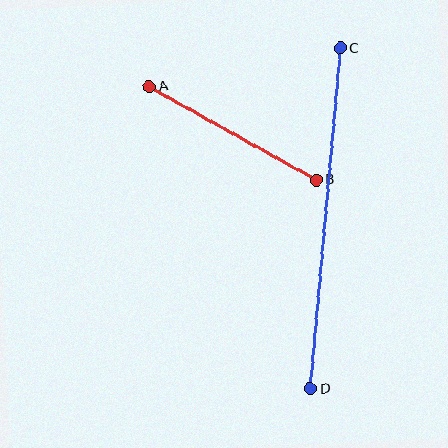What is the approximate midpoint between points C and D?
The midpoint is at approximately (325, 219) pixels.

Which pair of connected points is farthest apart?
Points C and D are farthest apart.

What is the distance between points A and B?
The distance is approximately 191 pixels.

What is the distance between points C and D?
The distance is approximately 342 pixels.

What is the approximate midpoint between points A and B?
The midpoint is at approximately (233, 133) pixels.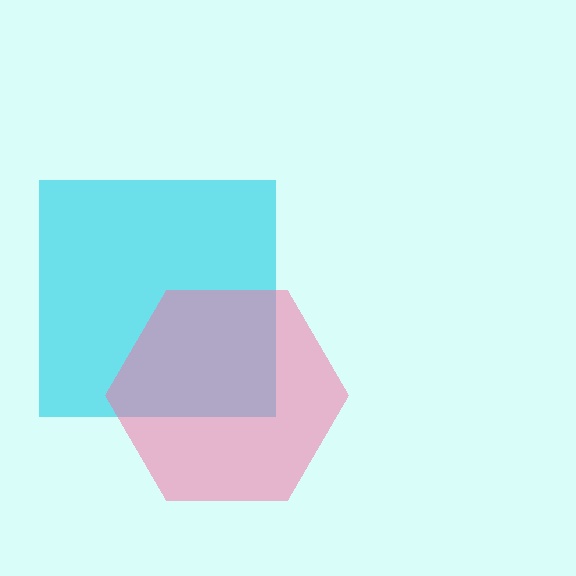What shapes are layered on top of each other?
The layered shapes are: a cyan square, a pink hexagon.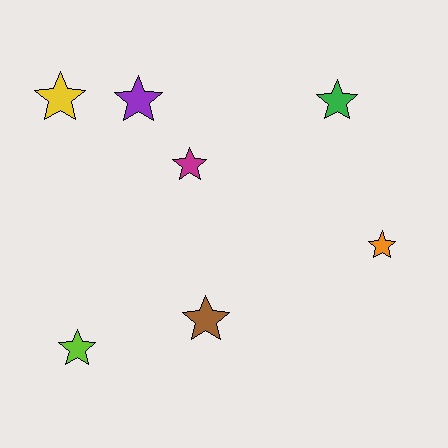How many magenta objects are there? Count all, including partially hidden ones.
There is 1 magenta object.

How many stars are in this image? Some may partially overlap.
There are 7 stars.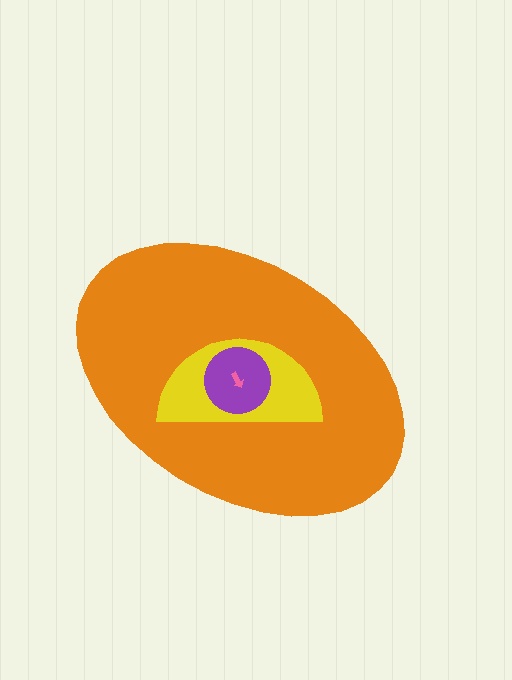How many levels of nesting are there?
4.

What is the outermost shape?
The orange ellipse.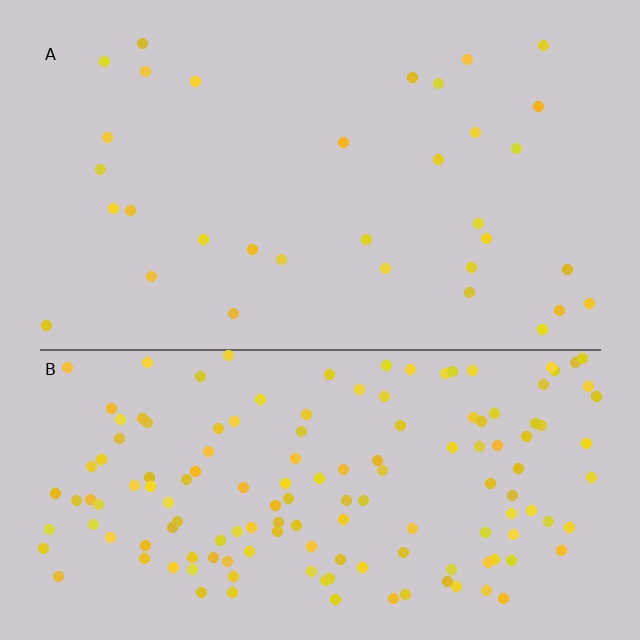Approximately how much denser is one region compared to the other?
Approximately 4.5× — region B over region A.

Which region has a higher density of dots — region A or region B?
B (the bottom).